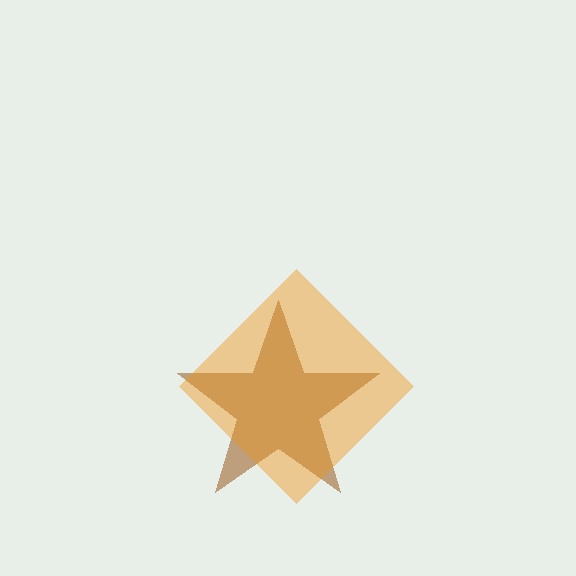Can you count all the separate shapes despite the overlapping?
Yes, there are 2 separate shapes.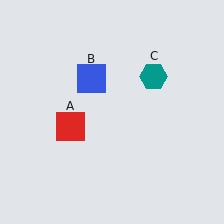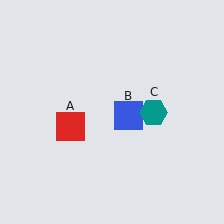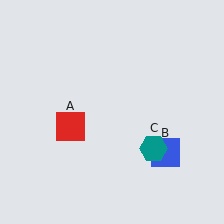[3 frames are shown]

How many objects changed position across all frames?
2 objects changed position: blue square (object B), teal hexagon (object C).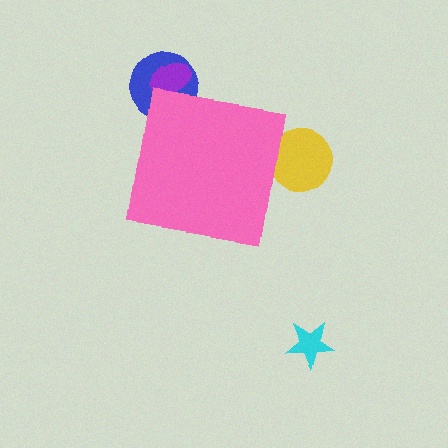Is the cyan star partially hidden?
No, the cyan star is fully visible.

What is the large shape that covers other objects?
A pink square.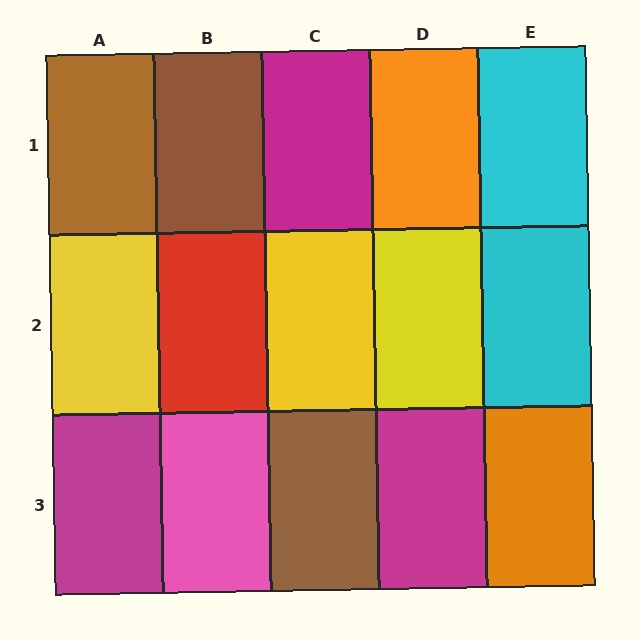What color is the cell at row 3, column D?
Magenta.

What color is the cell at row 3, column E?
Orange.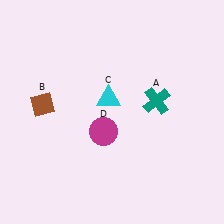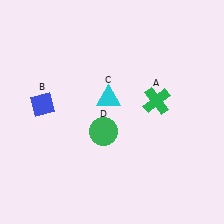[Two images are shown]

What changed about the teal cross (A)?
In Image 1, A is teal. In Image 2, it changed to green.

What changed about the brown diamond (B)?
In Image 1, B is brown. In Image 2, it changed to blue.